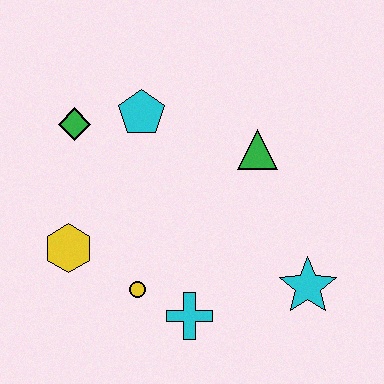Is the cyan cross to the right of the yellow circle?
Yes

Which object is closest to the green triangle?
The cyan pentagon is closest to the green triangle.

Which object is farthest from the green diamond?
The cyan star is farthest from the green diamond.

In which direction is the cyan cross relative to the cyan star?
The cyan cross is to the left of the cyan star.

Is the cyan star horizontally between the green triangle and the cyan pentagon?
No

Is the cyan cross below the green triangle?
Yes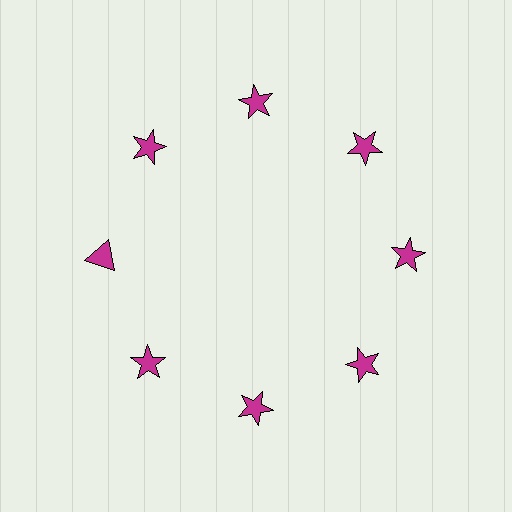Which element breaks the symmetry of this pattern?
The magenta triangle at roughly the 9 o'clock position breaks the symmetry. All other shapes are magenta stars.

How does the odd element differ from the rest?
It has a different shape: triangle instead of star.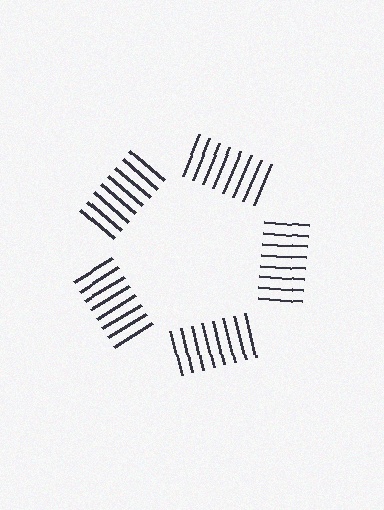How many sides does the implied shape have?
5 sides — the line-ends trace a pentagon.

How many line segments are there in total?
40 — 8 along each of the 5 edges.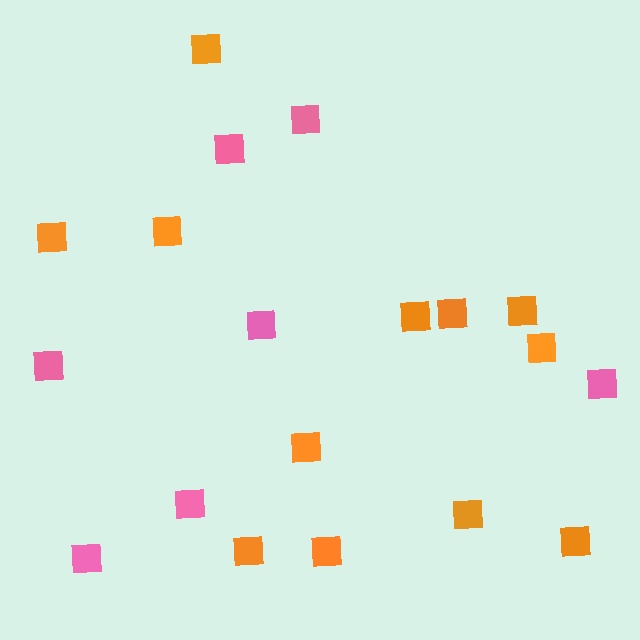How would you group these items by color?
There are 2 groups: one group of pink squares (7) and one group of orange squares (12).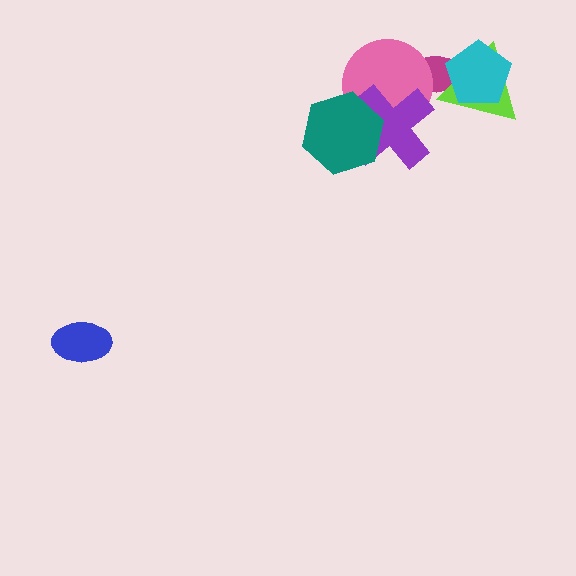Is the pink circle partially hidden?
Yes, it is partially covered by another shape.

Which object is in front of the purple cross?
The teal hexagon is in front of the purple cross.